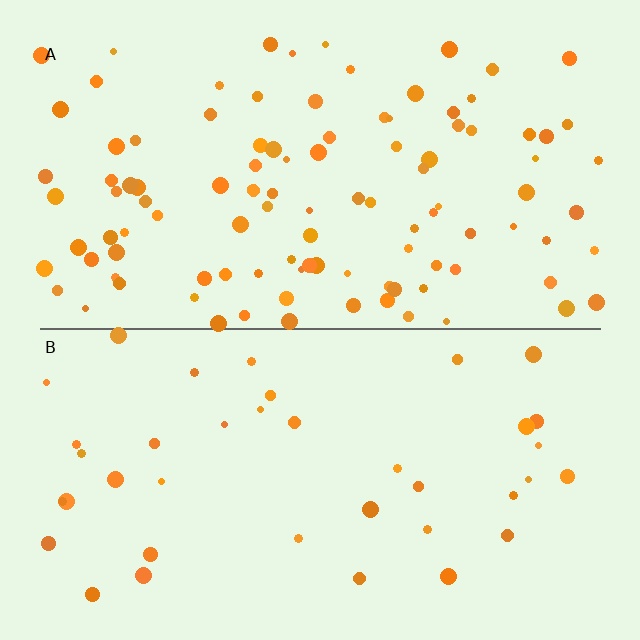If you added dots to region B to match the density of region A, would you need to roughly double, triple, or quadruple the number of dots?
Approximately triple.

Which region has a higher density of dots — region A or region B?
A (the top).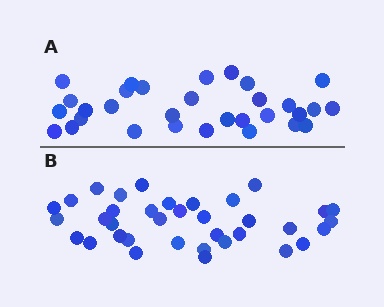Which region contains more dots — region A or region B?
Region B (the bottom region) has more dots.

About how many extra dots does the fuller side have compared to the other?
Region B has about 5 more dots than region A.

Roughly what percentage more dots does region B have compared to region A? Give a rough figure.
About 15% more.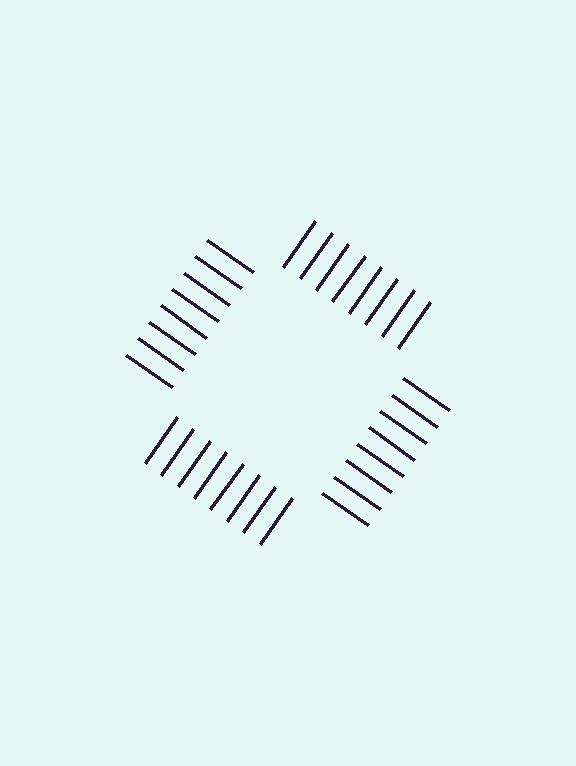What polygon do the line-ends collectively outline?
An illusory square — the line segments terminate on its edges but no continuous stroke is drawn.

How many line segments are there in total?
32 — 8 along each of the 4 edges.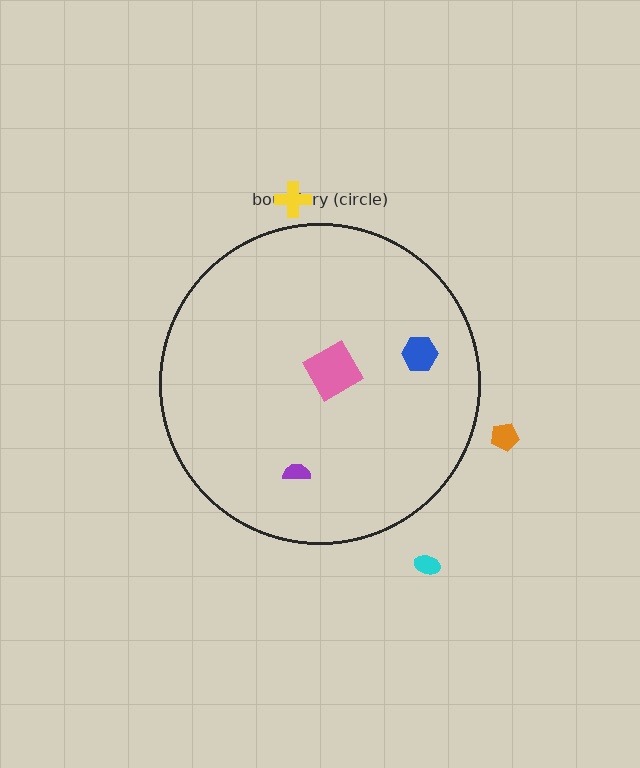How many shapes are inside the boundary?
3 inside, 3 outside.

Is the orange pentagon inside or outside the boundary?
Outside.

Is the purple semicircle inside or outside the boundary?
Inside.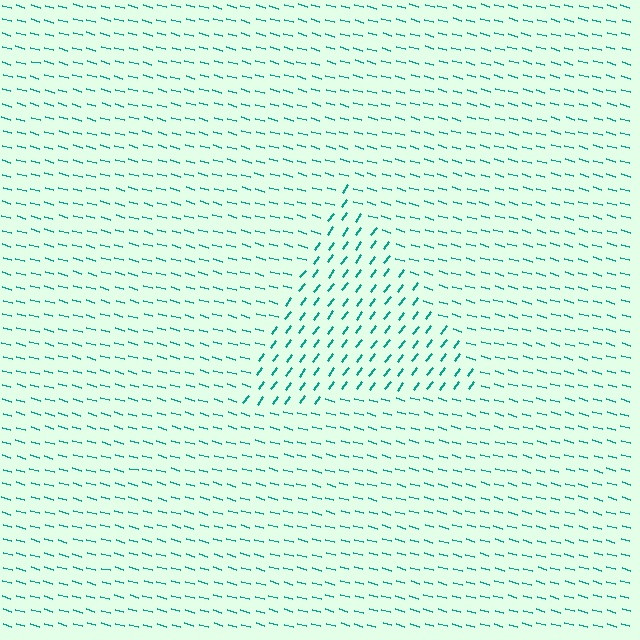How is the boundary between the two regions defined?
The boundary is defined purely by a change in line orientation (approximately 69 degrees difference). All lines are the same color and thickness.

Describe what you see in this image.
The image is filled with small teal line segments. A triangle region in the image has lines oriented differently from the surrounding lines, creating a visible texture boundary.